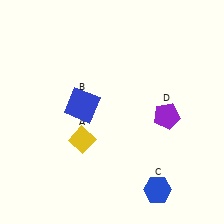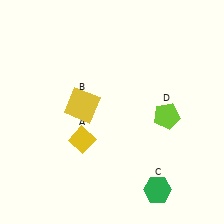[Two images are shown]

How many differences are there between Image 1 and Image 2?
There are 3 differences between the two images.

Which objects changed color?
B changed from blue to yellow. C changed from blue to green. D changed from purple to lime.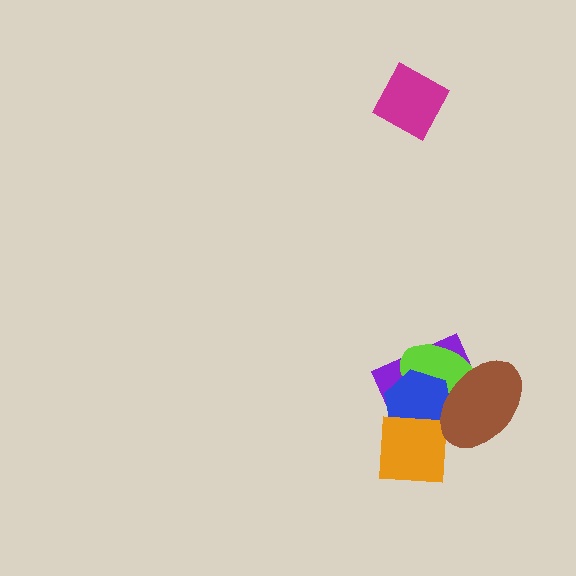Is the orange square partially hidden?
Yes, it is partially covered by another shape.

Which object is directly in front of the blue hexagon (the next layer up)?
The orange square is directly in front of the blue hexagon.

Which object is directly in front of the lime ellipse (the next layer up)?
The blue hexagon is directly in front of the lime ellipse.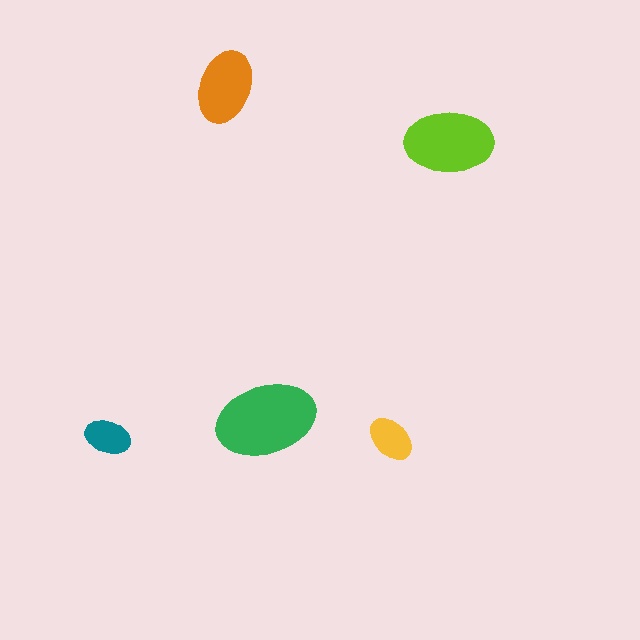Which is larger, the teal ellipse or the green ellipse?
The green one.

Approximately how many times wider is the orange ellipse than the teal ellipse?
About 1.5 times wider.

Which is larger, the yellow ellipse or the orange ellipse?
The orange one.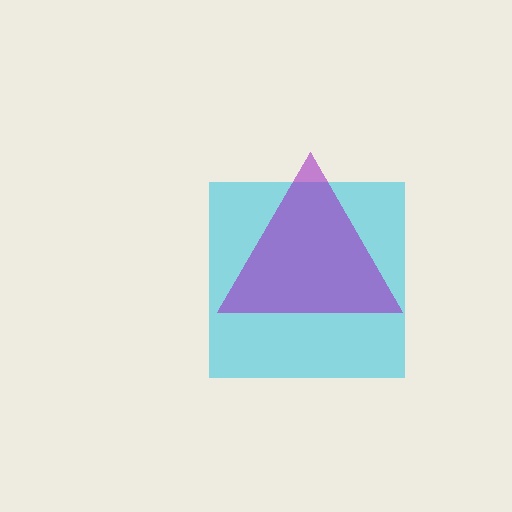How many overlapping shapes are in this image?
There are 2 overlapping shapes in the image.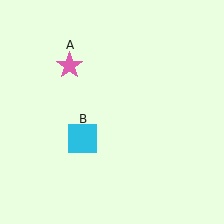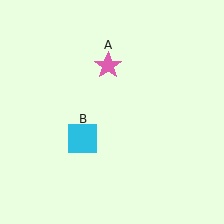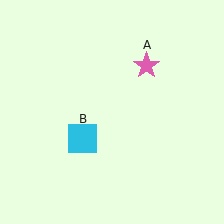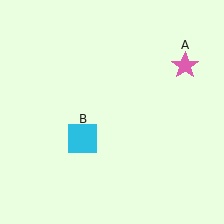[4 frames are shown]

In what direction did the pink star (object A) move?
The pink star (object A) moved right.